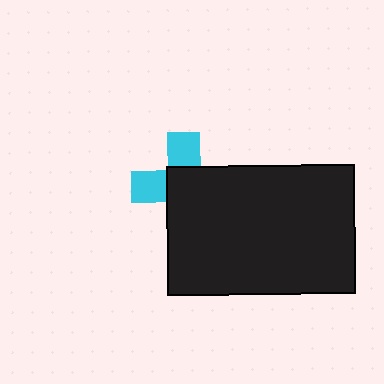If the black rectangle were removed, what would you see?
You would see the complete cyan cross.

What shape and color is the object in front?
The object in front is a black rectangle.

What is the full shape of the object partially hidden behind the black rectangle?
The partially hidden object is a cyan cross.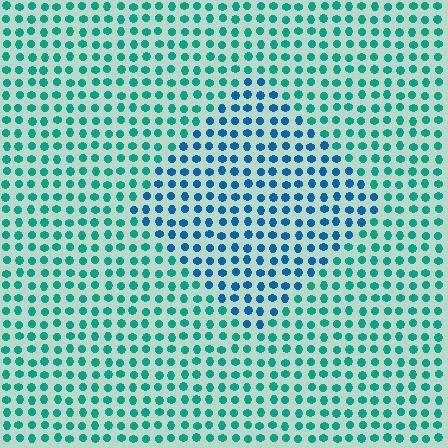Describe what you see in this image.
The image is filled with small teal elements in a uniform arrangement. A diamond-shaped region is visible where the elements are tinted to a slightly different hue, forming a subtle color boundary.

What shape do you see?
I see a diamond.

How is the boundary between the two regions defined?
The boundary is defined purely by a slight shift in hue (about 37 degrees). Spacing, size, and orientation are identical on both sides.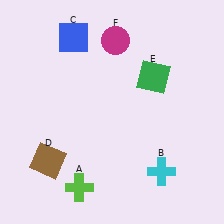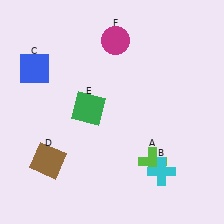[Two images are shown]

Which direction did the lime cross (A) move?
The lime cross (A) moved right.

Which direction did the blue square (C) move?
The blue square (C) moved left.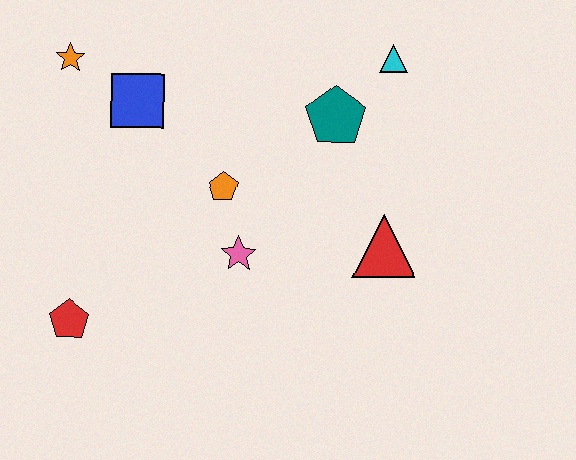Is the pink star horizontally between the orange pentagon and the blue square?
No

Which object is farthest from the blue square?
The red triangle is farthest from the blue square.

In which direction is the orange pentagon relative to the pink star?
The orange pentagon is above the pink star.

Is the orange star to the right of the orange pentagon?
No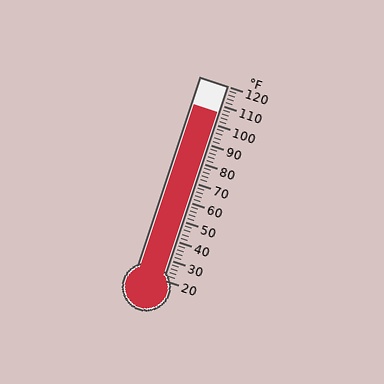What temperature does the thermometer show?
The thermometer shows approximately 106°F.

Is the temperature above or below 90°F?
The temperature is above 90°F.